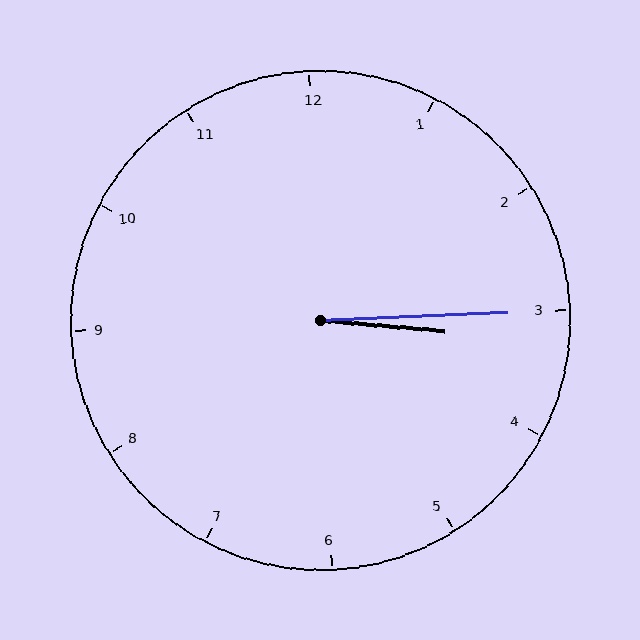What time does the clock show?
3:15.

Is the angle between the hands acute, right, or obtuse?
It is acute.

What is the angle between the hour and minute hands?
Approximately 8 degrees.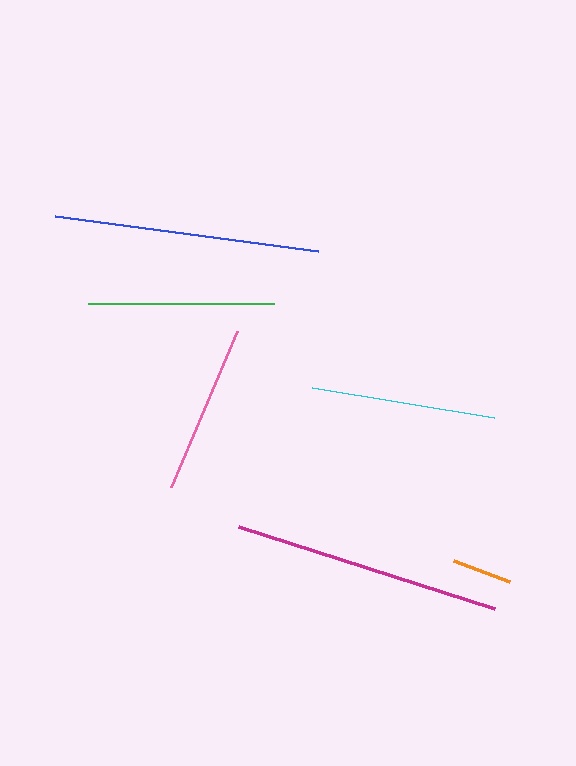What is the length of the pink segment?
The pink segment is approximately 170 pixels long.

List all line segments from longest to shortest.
From longest to shortest: magenta, blue, green, cyan, pink, orange.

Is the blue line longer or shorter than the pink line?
The blue line is longer than the pink line.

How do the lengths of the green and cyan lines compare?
The green and cyan lines are approximately the same length.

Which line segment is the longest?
The magenta line is the longest at approximately 269 pixels.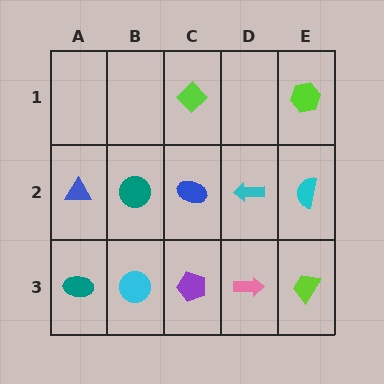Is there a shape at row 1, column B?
No, that cell is empty.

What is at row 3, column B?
A cyan circle.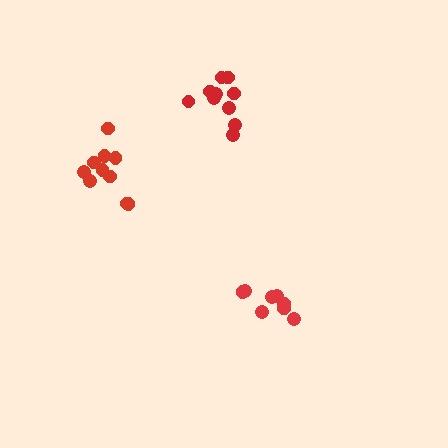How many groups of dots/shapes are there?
There are 3 groups.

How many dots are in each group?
Group 1: 8 dots, Group 2: 11 dots, Group 3: 10 dots (29 total).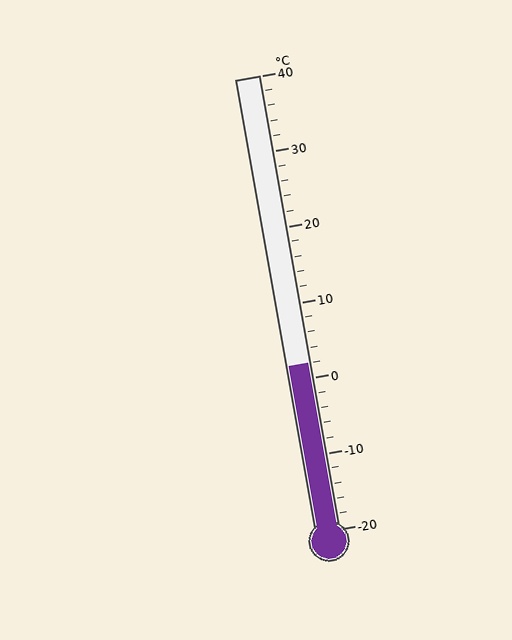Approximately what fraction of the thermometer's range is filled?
The thermometer is filled to approximately 35% of its range.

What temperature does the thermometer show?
The thermometer shows approximately 2°C.